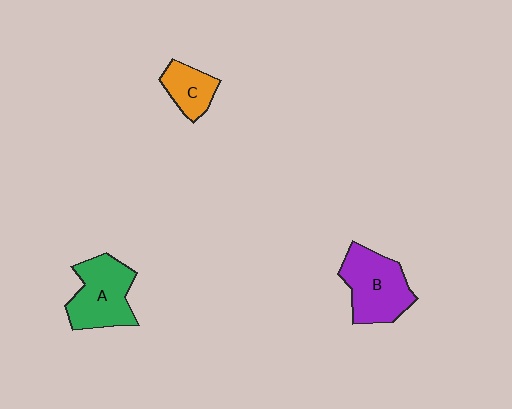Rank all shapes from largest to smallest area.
From largest to smallest: B (purple), A (green), C (orange).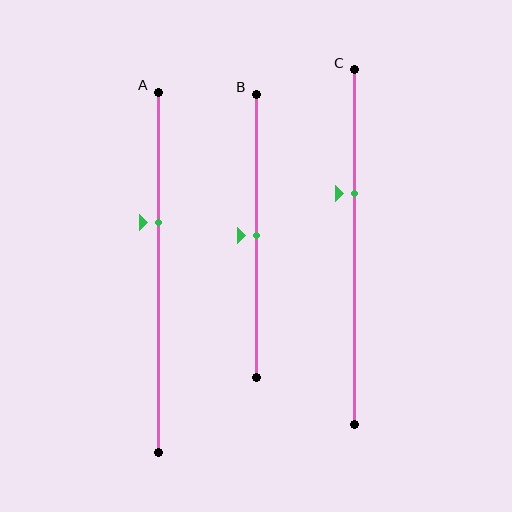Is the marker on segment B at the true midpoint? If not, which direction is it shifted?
Yes, the marker on segment B is at the true midpoint.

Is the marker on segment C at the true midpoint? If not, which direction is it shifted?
No, the marker on segment C is shifted upward by about 15% of the segment length.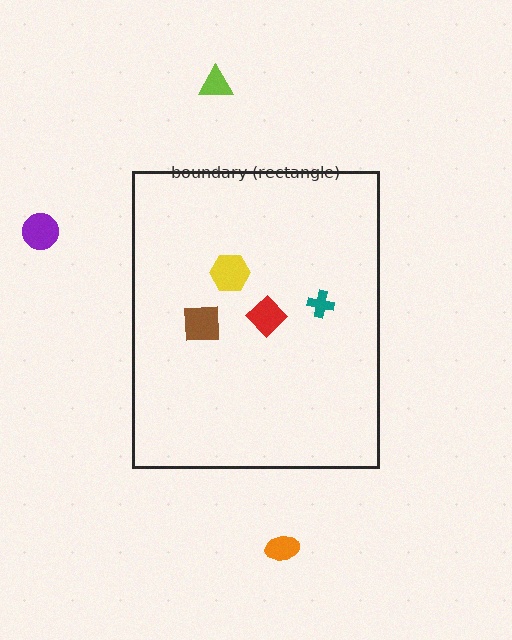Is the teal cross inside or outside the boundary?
Inside.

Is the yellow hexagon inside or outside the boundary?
Inside.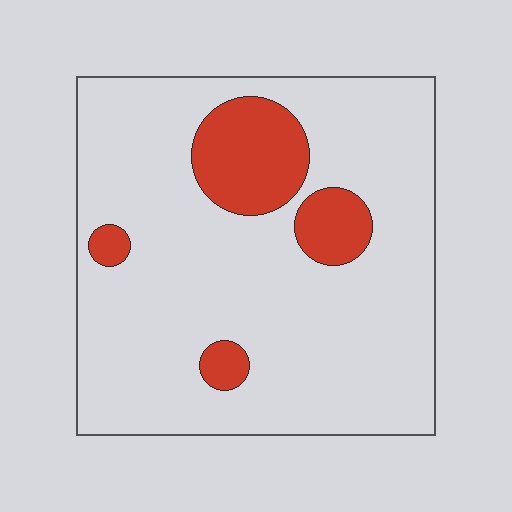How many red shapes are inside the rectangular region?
4.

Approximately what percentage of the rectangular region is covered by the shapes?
Approximately 15%.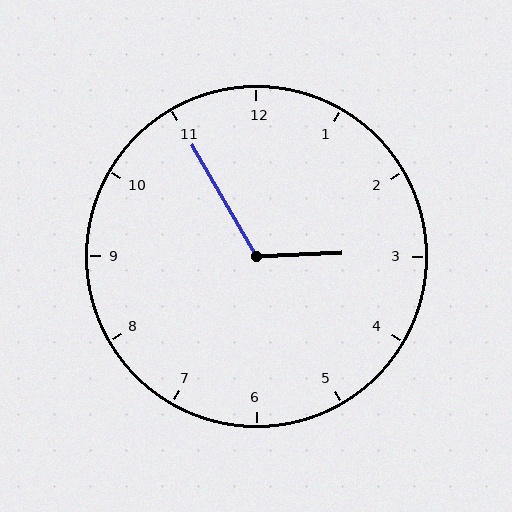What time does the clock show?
2:55.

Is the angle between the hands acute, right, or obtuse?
It is obtuse.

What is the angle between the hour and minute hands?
Approximately 118 degrees.